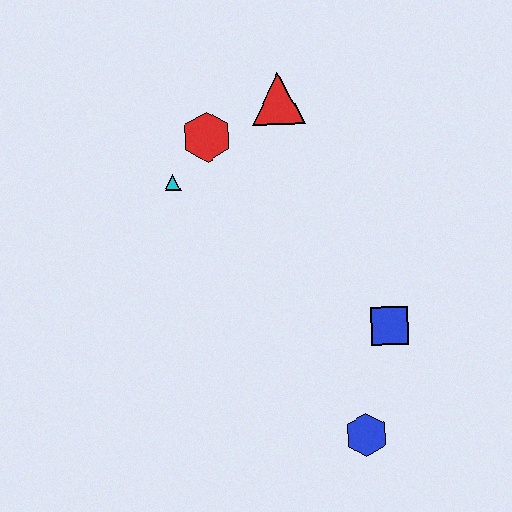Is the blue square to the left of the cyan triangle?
No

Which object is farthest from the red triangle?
The blue hexagon is farthest from the red triangle.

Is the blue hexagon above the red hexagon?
No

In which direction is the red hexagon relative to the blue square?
The red hexagon is above the blue square.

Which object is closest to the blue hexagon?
The blue square is closest to the blue hexagon.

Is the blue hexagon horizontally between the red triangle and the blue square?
Yes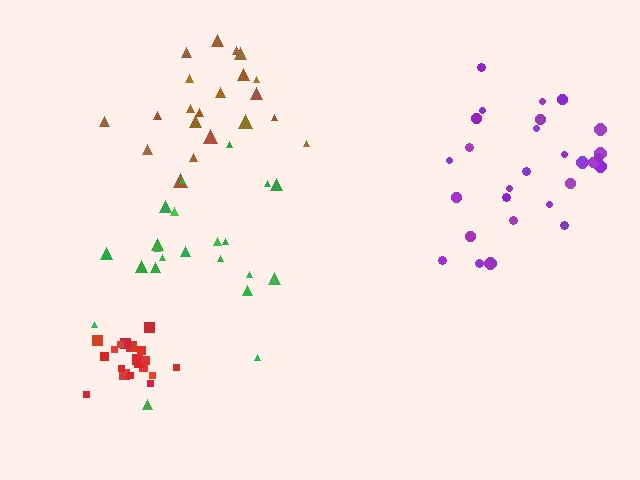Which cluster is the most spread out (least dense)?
Brown.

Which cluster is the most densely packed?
Red.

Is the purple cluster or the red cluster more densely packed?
Red.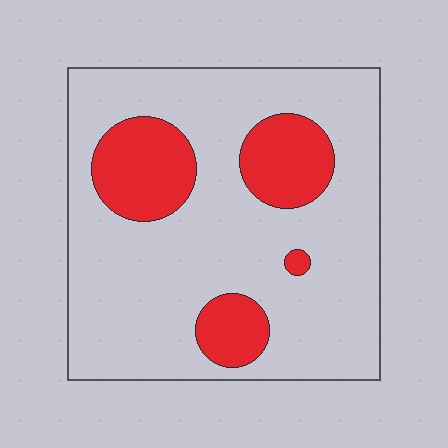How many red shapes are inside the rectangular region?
4.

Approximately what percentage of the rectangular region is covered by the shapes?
Approximately 20%.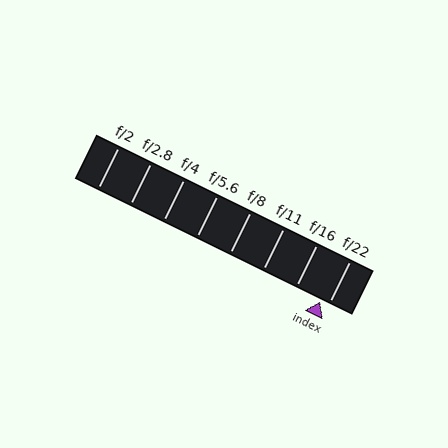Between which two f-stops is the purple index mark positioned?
The index mark is between f/16 and f/22.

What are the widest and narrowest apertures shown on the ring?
The widest aperture shown is f/2 and the narrowest is f/22.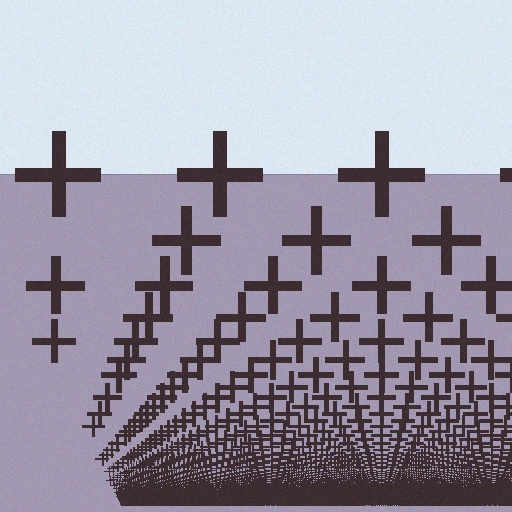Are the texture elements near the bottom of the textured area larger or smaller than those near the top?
Smaller. The gradient is inverted — elements near the bottom are smaller and denser.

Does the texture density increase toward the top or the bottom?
Density increases toward the bottom.